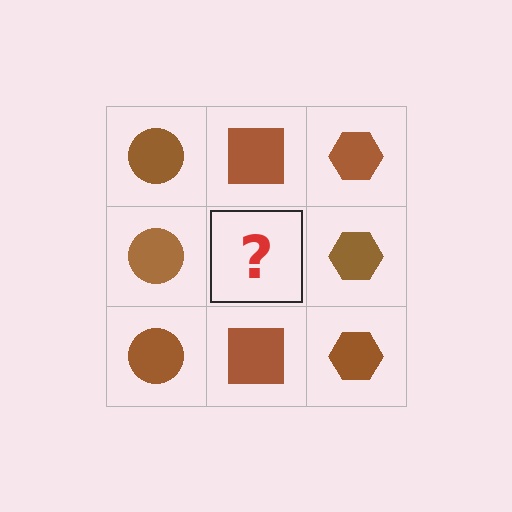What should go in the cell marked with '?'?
The missing cell should contain a brown square.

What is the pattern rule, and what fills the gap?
The rule is that each column has a consistent shape. The gap should be filled with a brown square.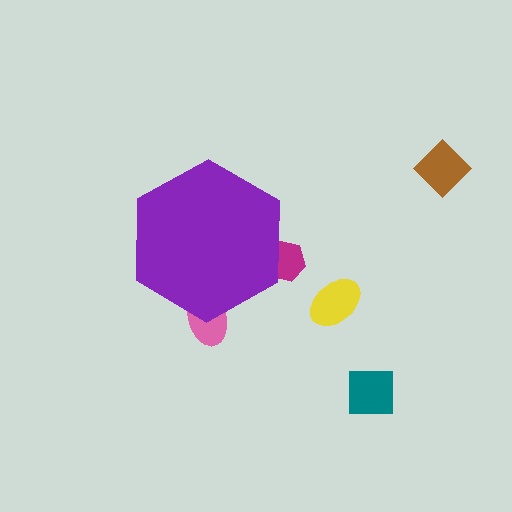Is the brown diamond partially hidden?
No, the brown diamond is fully visible.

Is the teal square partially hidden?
No, the teal square is fully visible.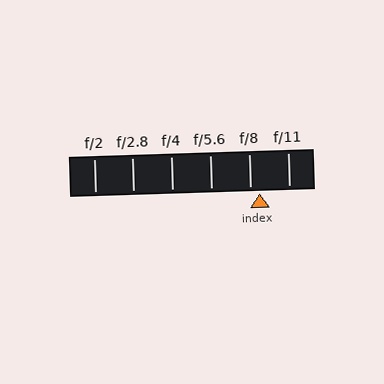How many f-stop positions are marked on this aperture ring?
There are 6 f-stop positions marked.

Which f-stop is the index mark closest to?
The index mark is closest to f/8.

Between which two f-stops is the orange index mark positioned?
The index mark is between f/8 and f/11.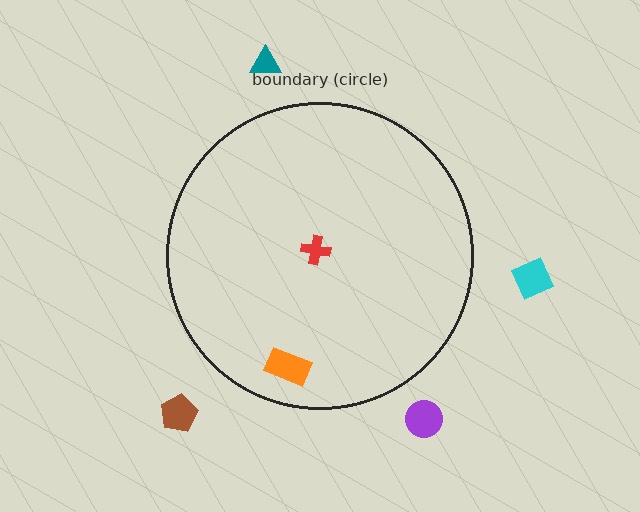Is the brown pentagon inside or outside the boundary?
Outside.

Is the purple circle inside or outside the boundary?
Outside.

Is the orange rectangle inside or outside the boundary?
Inside.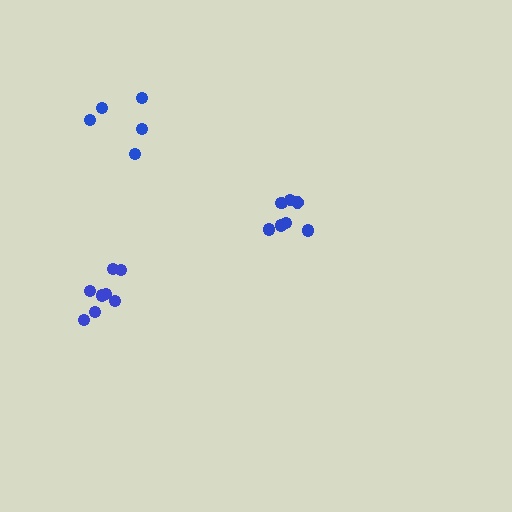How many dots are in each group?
Group 1: 7 dots, Group 2: 5 dots, Group 3: 8 dots (20 total).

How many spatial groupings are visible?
There are 3 spatial groupings.